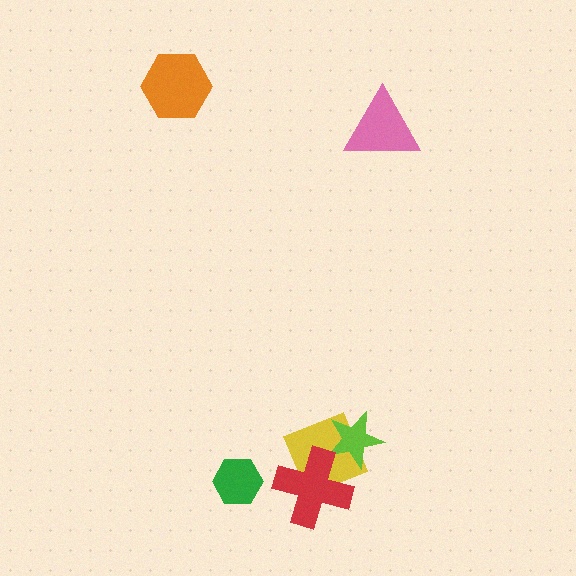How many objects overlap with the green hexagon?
0 objects overlap with the green hexagon.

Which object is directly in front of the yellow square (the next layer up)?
The lime star is directly in front of the yellow square.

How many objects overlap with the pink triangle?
0 objects overlap with the pink triangle.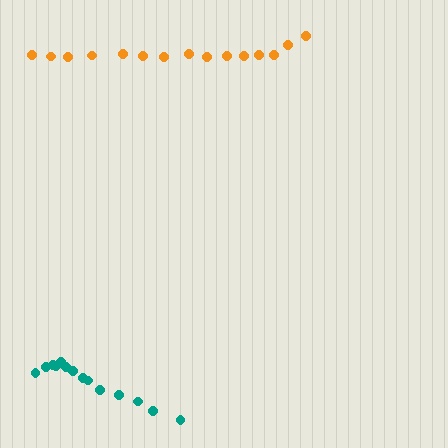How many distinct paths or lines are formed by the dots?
There are 2 distinct paths.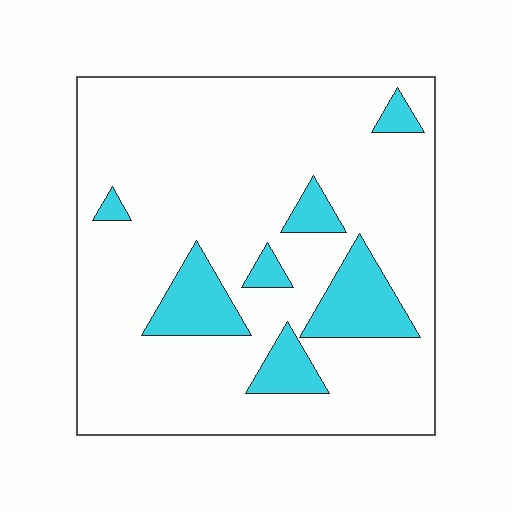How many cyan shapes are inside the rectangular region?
7.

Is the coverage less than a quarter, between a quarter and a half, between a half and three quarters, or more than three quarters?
Less than a quarter.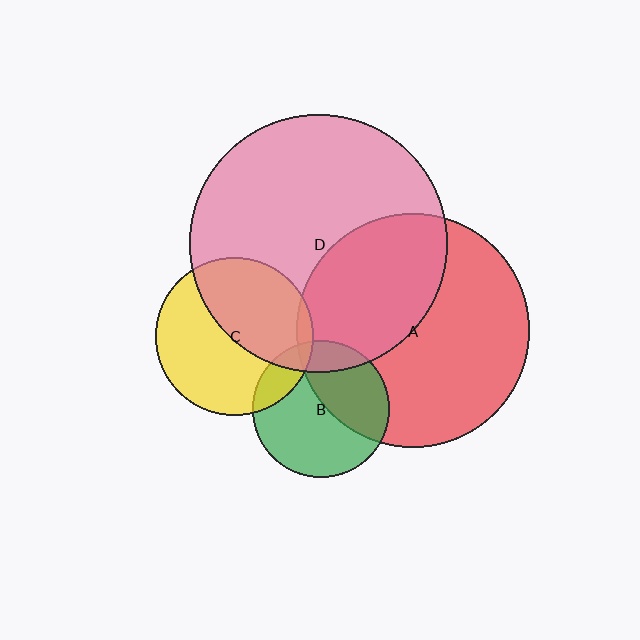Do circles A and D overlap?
Yes.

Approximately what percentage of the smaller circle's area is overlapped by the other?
Approximately 40%.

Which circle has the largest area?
Circle D (pink).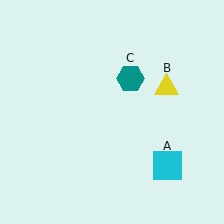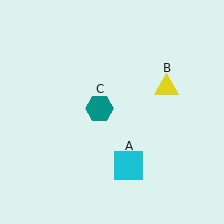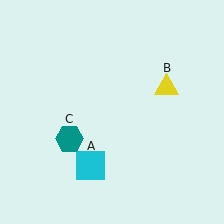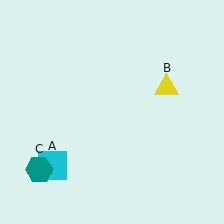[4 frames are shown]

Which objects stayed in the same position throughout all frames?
Yellow triangle (object B) remained stationary.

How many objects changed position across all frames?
2 objects changed position: cyan square (object A), teal hexagon (object C).